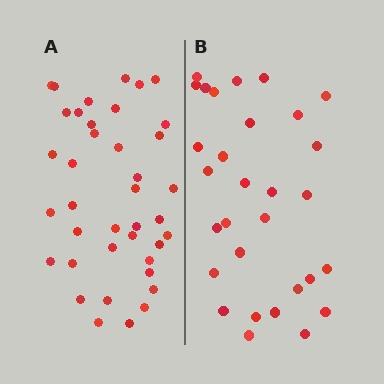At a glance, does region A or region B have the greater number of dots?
Region A (the left region) has more dots.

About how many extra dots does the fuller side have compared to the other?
Region A has roughly 8 or so more dots than region B.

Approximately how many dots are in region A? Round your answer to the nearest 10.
About 40 dots. (The exact count is 39, which rounds to 40.)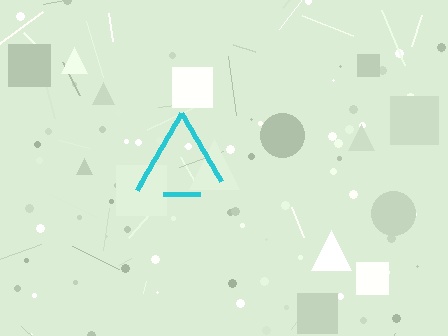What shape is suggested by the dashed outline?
The dashed outline suggests a triangle.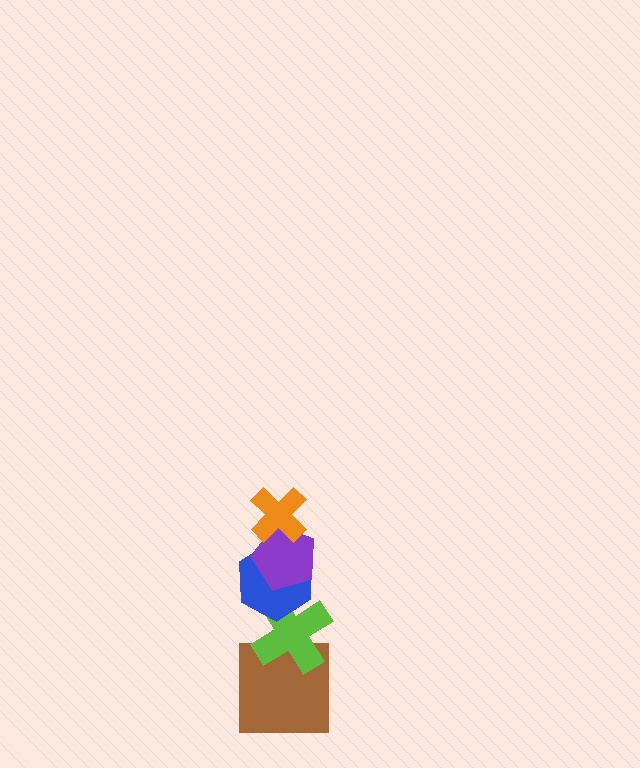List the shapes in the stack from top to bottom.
From top to bottom: the orange cross, the purple pentagon, the blue hexagon, the lime cross, the brown square.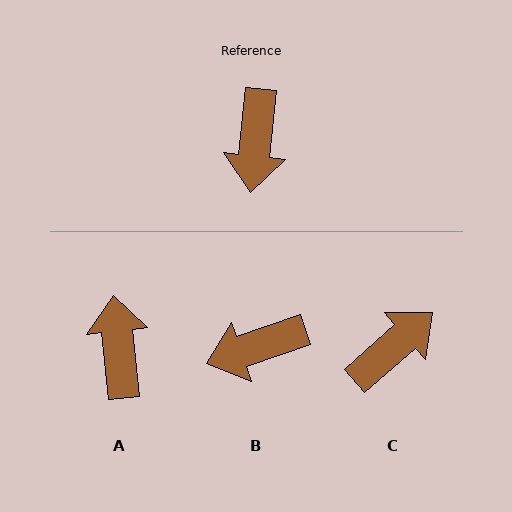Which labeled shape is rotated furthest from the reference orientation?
A, about 168 degrees away.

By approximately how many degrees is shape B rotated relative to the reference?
Approximately 65 degrees clockwise.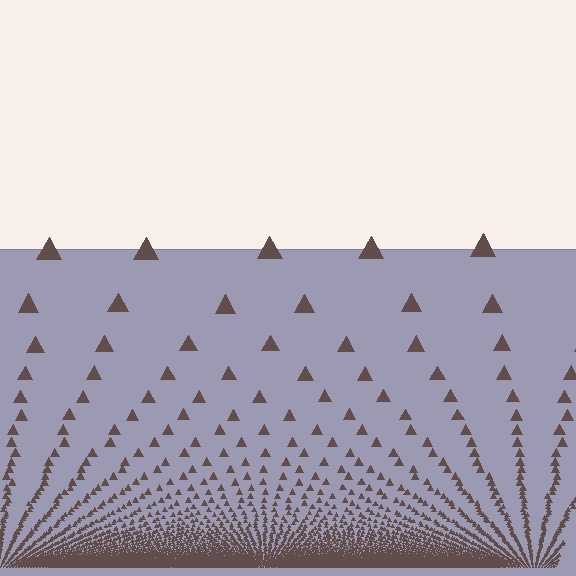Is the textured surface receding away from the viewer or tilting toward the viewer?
The surface appears to tilt toward the viewer. Texture elements get larger and sparser toward the top.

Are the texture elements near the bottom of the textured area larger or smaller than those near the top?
Smaller. The gradient is inverted — elements near the bottom are smaller and denser.